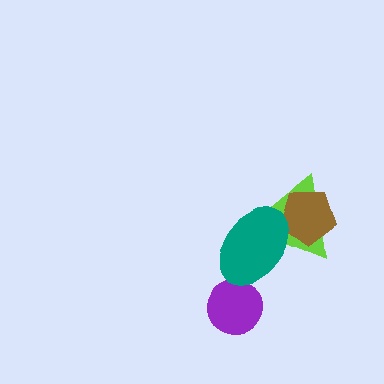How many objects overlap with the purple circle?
1 object overlaps with the purple circle.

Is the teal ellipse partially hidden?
No, no other shape covers it.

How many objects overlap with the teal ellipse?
3 objects overlap with the teal ellipse.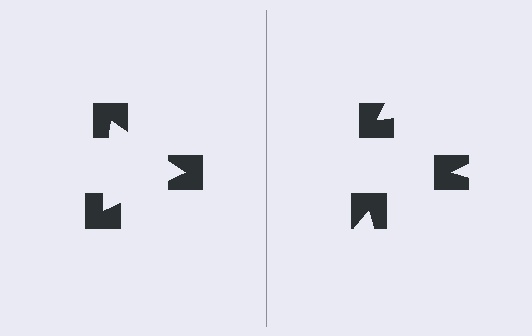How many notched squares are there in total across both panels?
6 — 3 on each side.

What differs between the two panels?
The notched squares are positioned identically on both sides; only the wedge orientations differ. On the left they align to a triangle; on the right they are misaligned.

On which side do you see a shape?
An illusory triangle appears on the left side. On the right side the wedge cuts are rotated, so no coherent shape forms.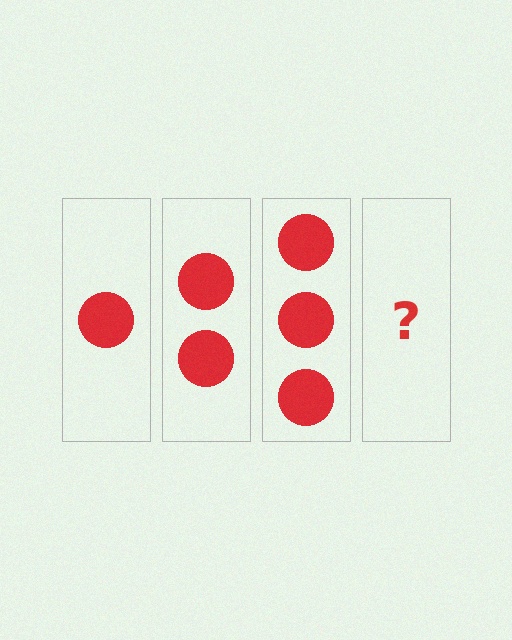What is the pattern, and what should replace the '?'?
The pattern is that each step adds one more circle. The '?' should be 4 circles.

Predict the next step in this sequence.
The next step is 4 circles.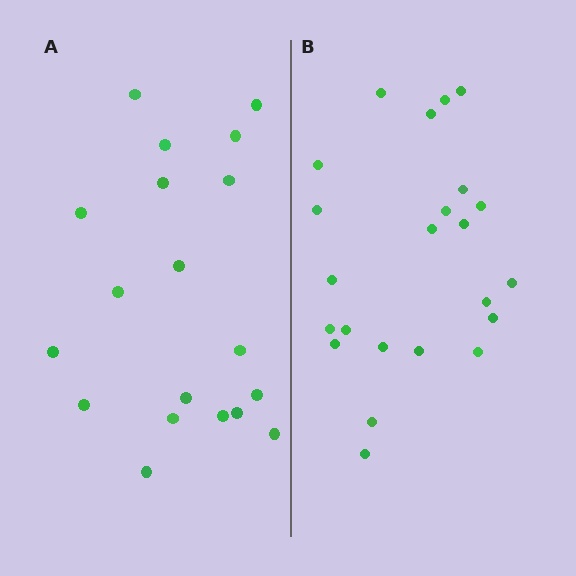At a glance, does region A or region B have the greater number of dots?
Region B (the right region) has more dots.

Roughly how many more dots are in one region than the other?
Region B has about 4 more dots than region A.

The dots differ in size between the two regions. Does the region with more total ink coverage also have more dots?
No. Region A has more total ink coverage because its dots are larger, but region B actually contains more individual dots. Total area can be misleading — the number of items is what matters here.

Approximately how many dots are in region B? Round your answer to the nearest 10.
About 20 dots. (The exact count is 23, which rounds to 20.)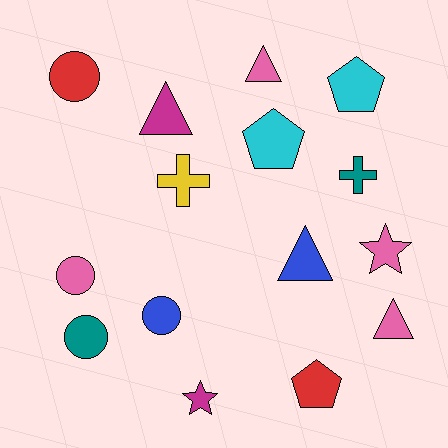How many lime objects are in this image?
There are no lime objects.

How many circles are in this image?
There are 4 circles.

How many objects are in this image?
There are 15 objects.